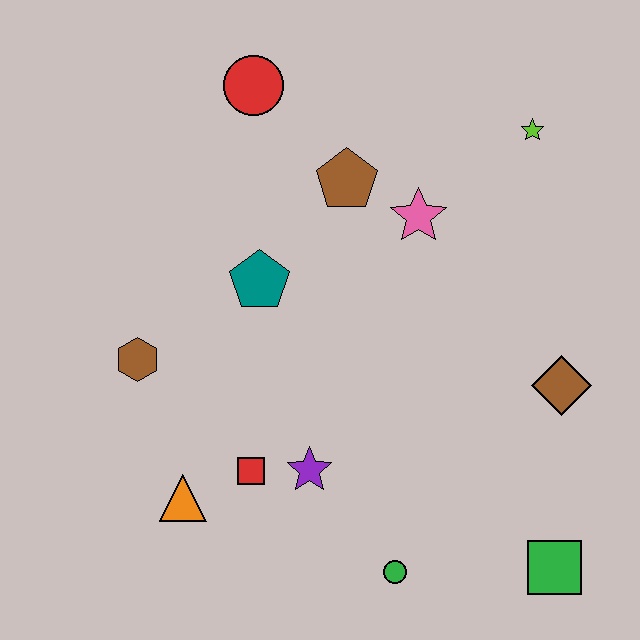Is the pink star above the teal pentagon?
Yes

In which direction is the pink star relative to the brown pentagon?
The pink star is to the right of the brown pentagon.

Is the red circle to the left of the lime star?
Yes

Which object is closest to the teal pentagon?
The brown pentagon is closest to the teal pentagon.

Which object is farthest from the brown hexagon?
The green square is farthest from the brown hexagon.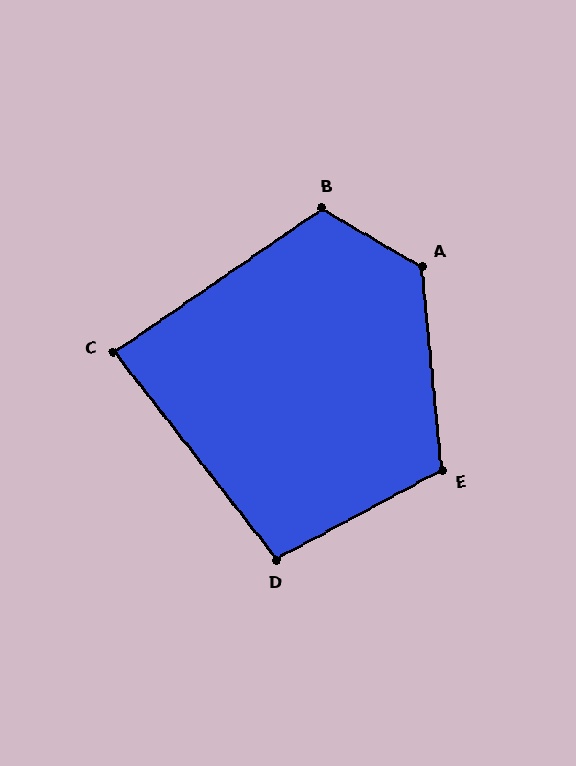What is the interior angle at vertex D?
Approximately 100 degrees (obtuse).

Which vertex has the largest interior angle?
A, at approximately 126 degrees.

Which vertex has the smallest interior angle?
C, at approximately 86 degrees.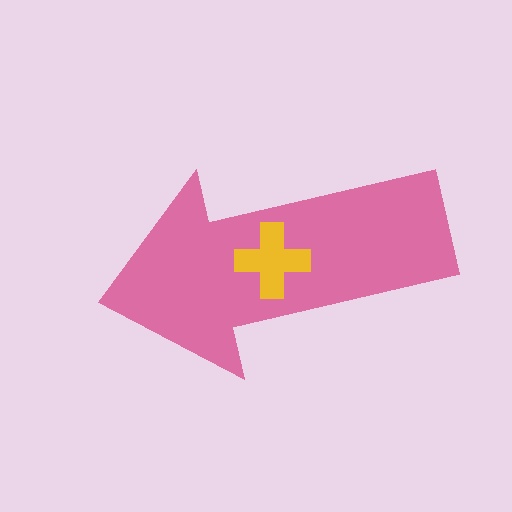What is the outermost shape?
The pink arrow.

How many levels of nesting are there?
2.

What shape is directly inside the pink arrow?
The yellow cross.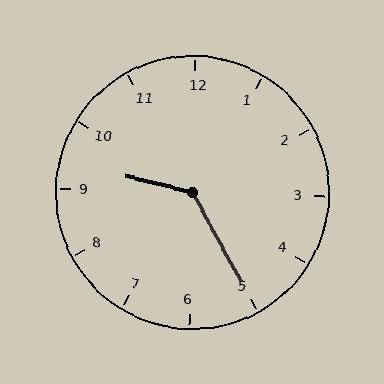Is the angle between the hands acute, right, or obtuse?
It is obtuse.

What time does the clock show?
9:25.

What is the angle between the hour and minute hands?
Approximately 132 degrees.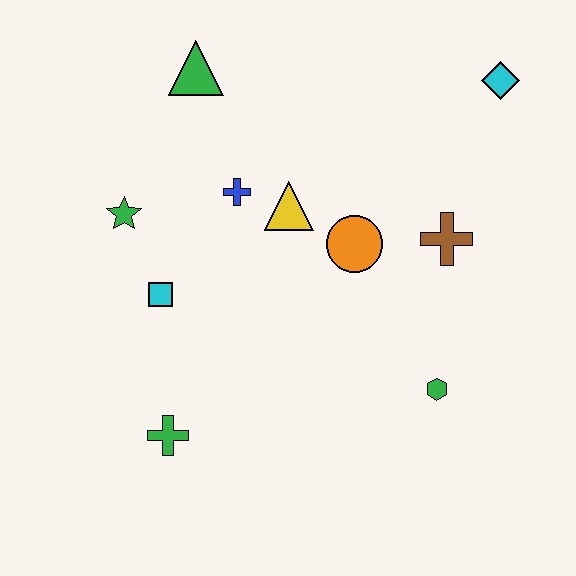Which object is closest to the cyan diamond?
The brown cross is closest to the cyan diamond.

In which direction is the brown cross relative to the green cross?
The brown cross is to the right of the green cross.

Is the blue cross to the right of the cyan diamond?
No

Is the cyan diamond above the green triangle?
No